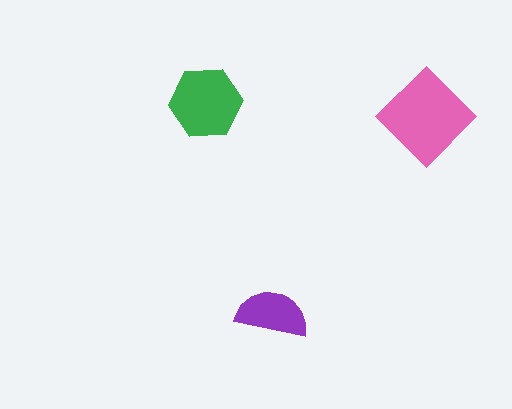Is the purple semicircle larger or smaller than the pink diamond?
Smaller.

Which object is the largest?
The pink diamond.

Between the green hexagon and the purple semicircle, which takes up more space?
The green hexagon.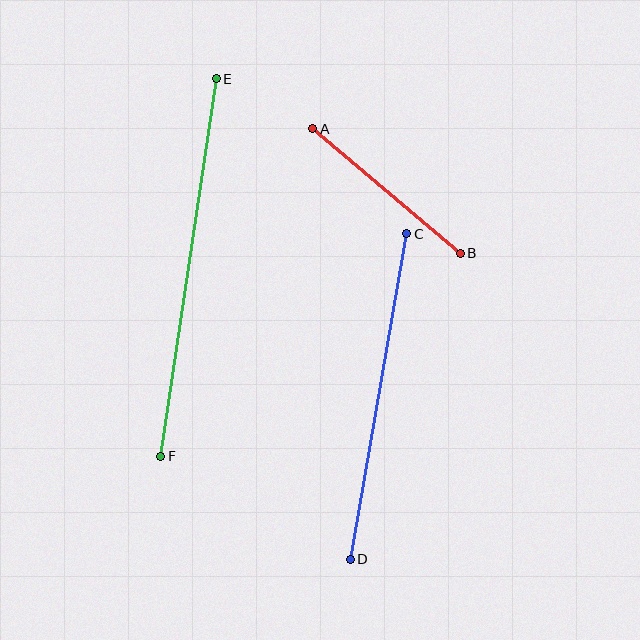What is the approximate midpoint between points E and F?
The midpoint is at approximately (188, 267) pixels.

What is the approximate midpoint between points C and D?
The midpoint is at approximately (379, 396) pixels.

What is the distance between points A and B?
The distance is approximately 193 pixels.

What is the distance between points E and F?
The distance is approximately 382 pixels.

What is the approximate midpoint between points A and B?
The midpoint is at approximately (387, 191) pixels.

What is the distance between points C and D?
The distance is approximately 330 pixels.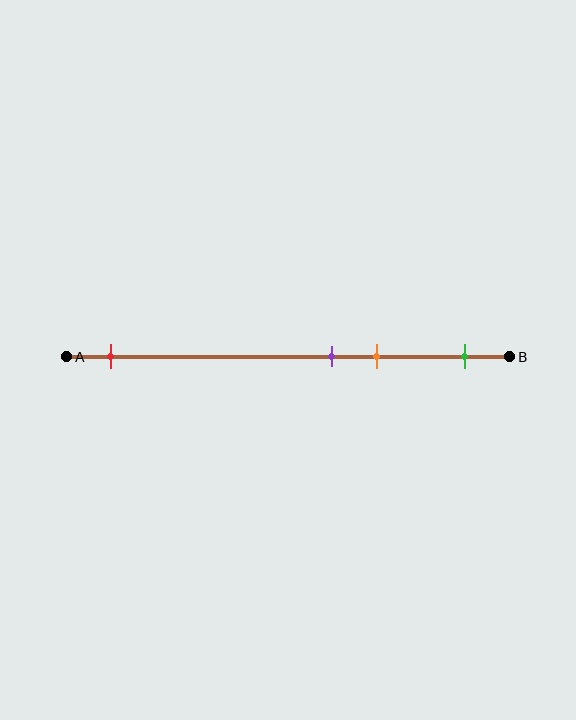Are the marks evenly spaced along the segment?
No, the marks are not evenly spaced.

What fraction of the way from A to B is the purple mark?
The purple mark is approximately 60% (0.6) of the way from A to B.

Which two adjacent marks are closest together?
The purple and orange marks are the closest adjacent pair.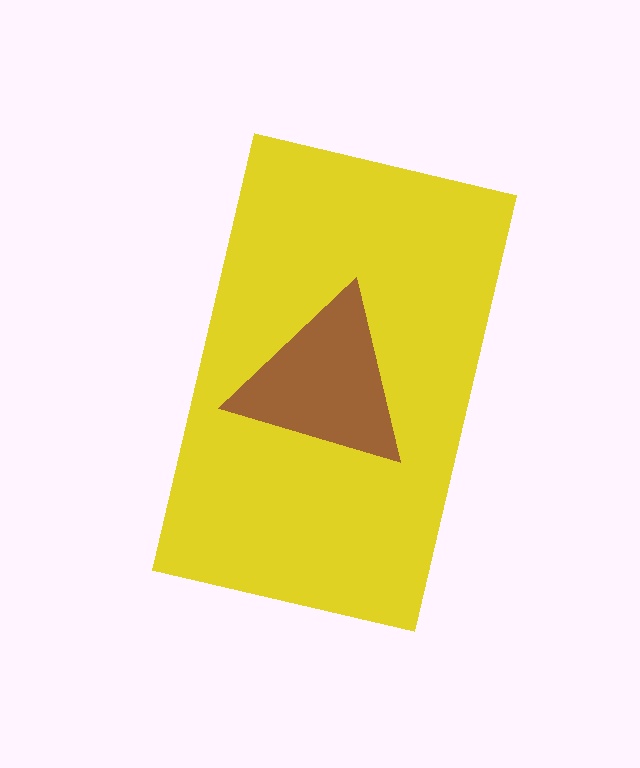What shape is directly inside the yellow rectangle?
The brown triangle.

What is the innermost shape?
The brown triangle.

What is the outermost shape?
The yellow rectangle.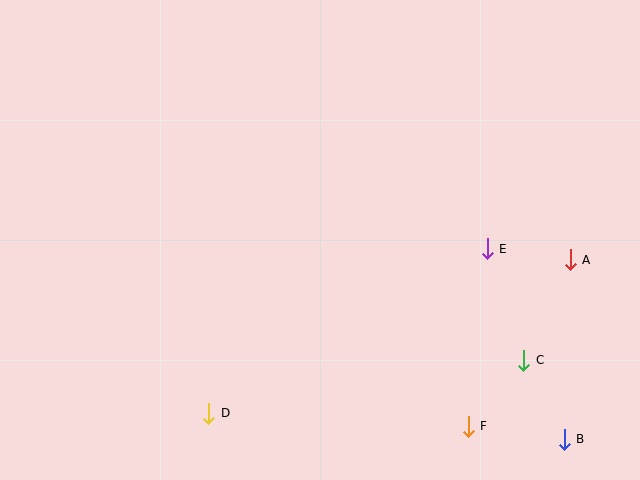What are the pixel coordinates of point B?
Point B is at (564, 439).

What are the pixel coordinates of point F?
Point F is at (468, 426).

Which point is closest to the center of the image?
Point E at (487, 249) is closest to the center.